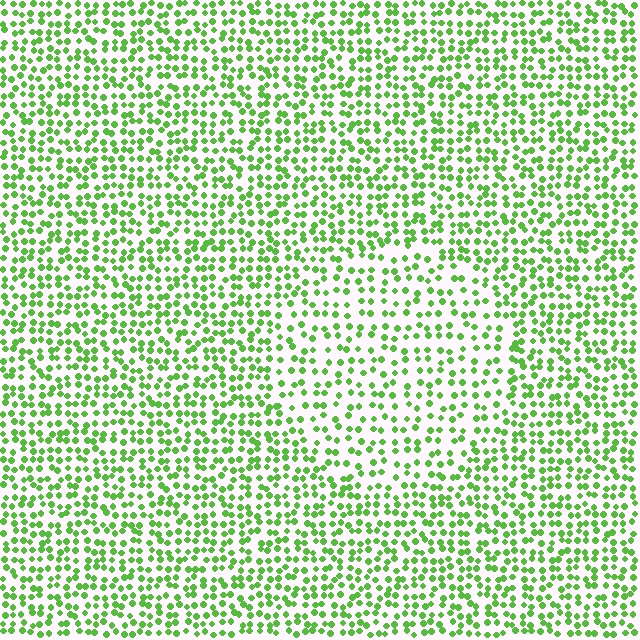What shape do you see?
I see a circle.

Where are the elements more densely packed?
The elements are more densely packed outside the circle boundary.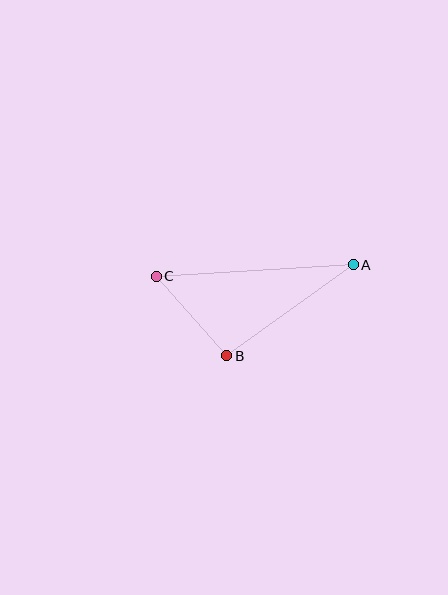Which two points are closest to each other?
Points B and C are closest to each other.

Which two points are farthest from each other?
Points A and C are farthest from each other.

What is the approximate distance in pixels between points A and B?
The distance between A and B is approximately 156 pixels.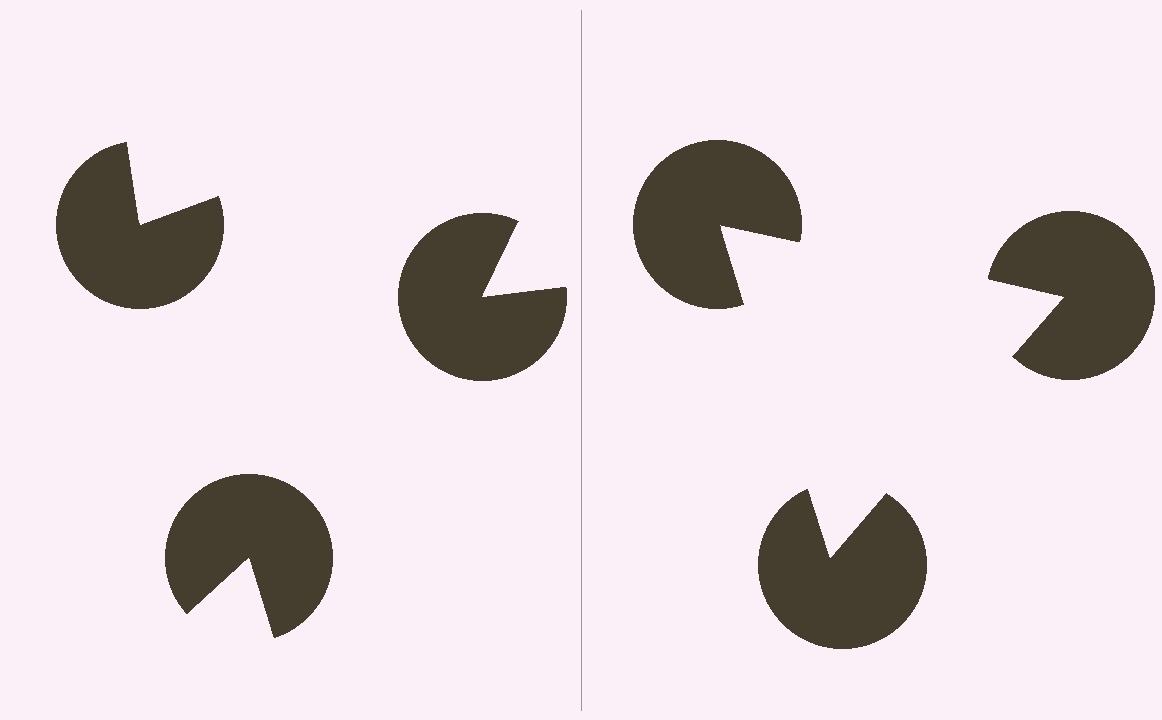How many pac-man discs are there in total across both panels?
6 — 3 on each side.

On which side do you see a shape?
An illusory triangle appears on the right side. On the left side the wedge cuts are rotated, so no coherent shape forms.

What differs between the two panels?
The pac-man discs are positioned identically on both sides; only the wedge orientations differ. On the right they align to a triangle; on the left they are misaligned.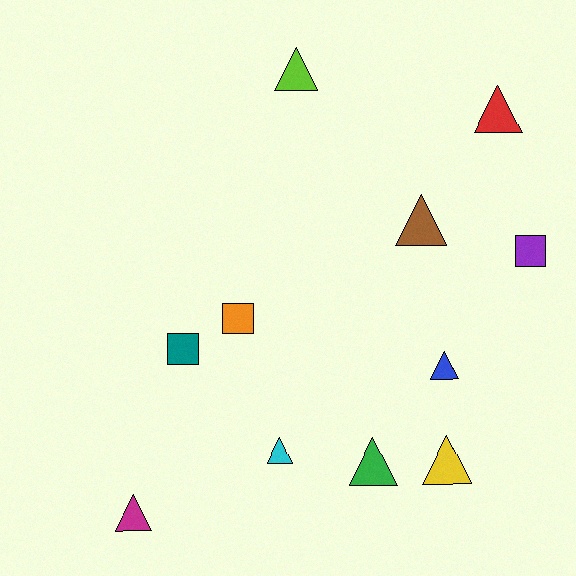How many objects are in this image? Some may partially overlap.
There are 11 objects.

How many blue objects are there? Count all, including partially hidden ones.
There is 1 blue object.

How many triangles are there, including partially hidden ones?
There are 8 triangles.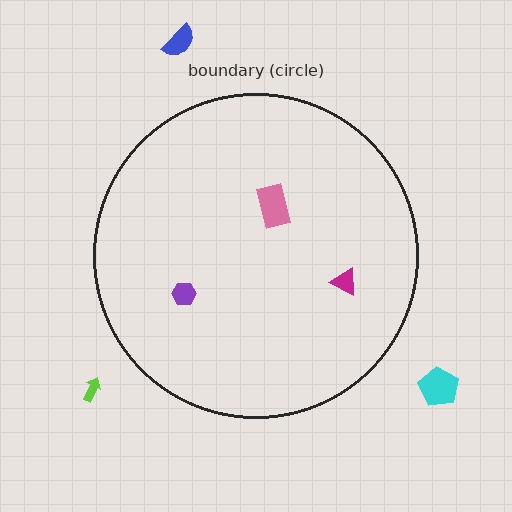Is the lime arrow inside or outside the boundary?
Outside.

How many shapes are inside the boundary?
3 inside, 3 outside.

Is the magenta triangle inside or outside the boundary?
Inside.